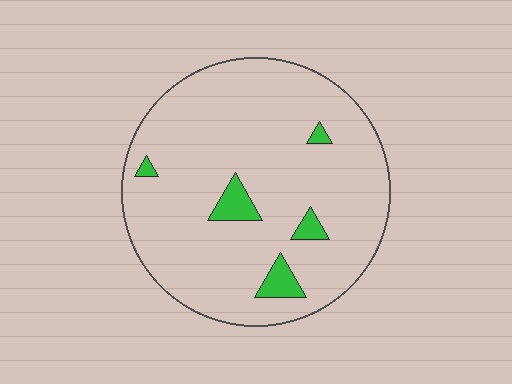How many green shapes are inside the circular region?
5.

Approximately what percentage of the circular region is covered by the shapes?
Approximately 5%.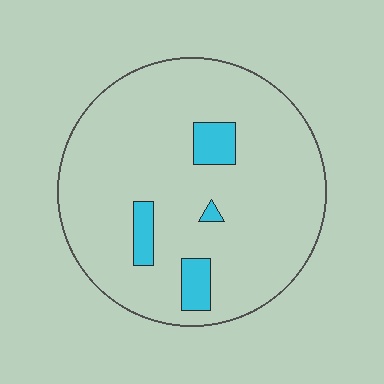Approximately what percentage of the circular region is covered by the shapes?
Approximately 10%.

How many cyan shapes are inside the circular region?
4.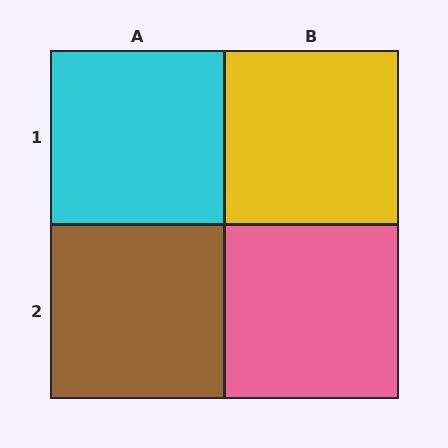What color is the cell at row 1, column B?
Yellow.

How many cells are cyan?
1 cell is cyan.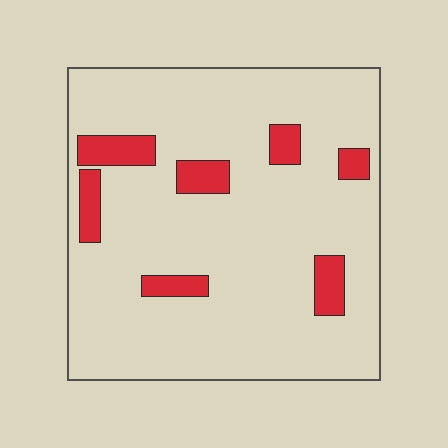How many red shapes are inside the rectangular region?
7.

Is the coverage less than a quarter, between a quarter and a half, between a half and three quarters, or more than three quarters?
Less than a quarter.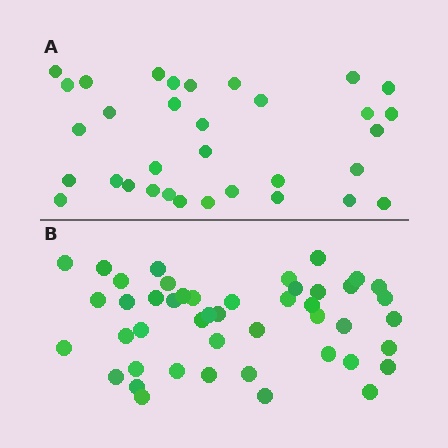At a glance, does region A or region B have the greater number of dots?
Region B (the bottom region) has more dots.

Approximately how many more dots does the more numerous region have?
Region B has approximately 15 more dots than region A.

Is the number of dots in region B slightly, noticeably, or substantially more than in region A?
Region B has noticeably more, but not dramatically so. The ratio is roughly 1.4 to 1.